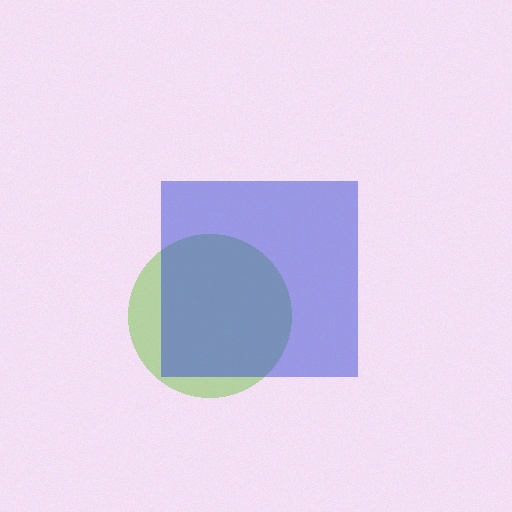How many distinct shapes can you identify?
There are 2 distinct shapes: a lime circle, a blue square.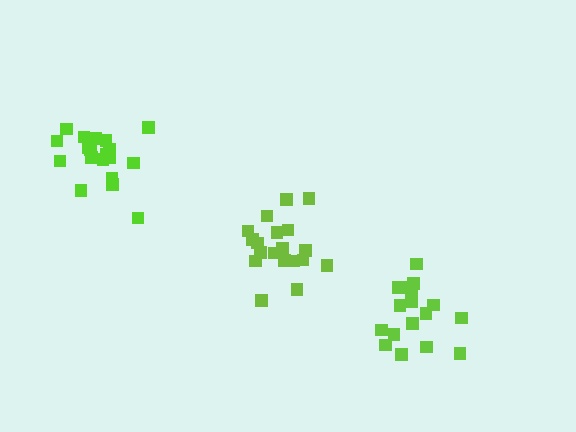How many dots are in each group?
Group 1: 19 dots, Group 2: 17 dots, Group 3: 19 dots (55 total).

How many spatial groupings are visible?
There are 3 spatial groupings.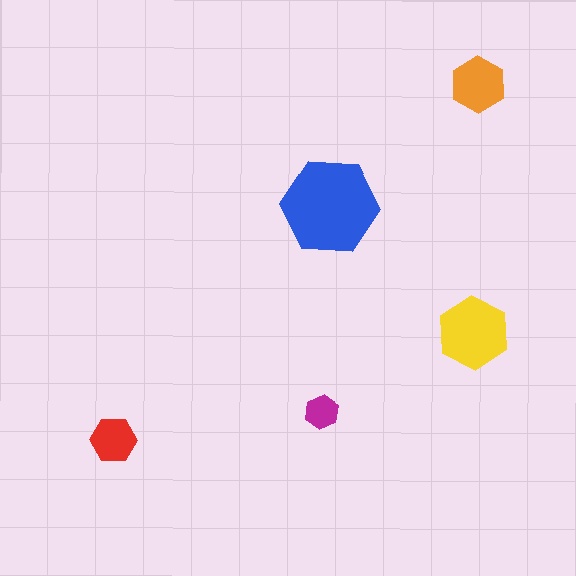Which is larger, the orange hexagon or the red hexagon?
The orange one.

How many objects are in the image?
There are 5 objects in the image.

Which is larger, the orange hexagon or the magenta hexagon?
The orange one.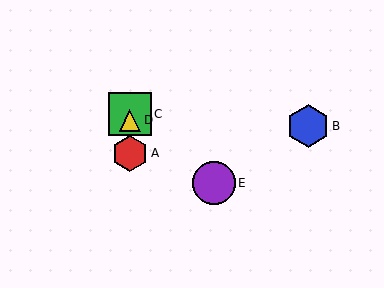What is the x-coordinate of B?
Object B is at x≈308.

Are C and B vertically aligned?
No, C is at x≈130 and B is at x≈308.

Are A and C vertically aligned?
Yes, both are at x≈130.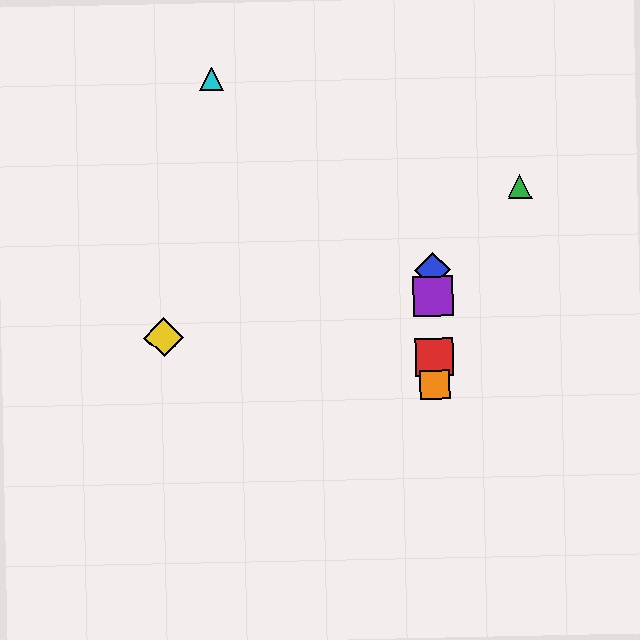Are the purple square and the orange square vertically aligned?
Yes, both are at x≈433.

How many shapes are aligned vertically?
4 shapes (the red square, the blue diamond, the purple square, the orange square) are aligned vertically.